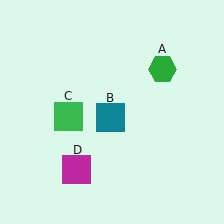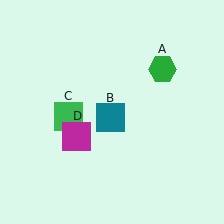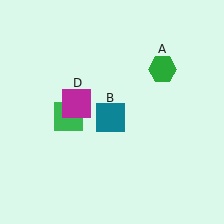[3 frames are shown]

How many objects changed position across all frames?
1 object changed position: magenta square (object D).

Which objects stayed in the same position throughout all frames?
Green hexagon (object A) and teal square (object B) and green square (object C) remained stationary.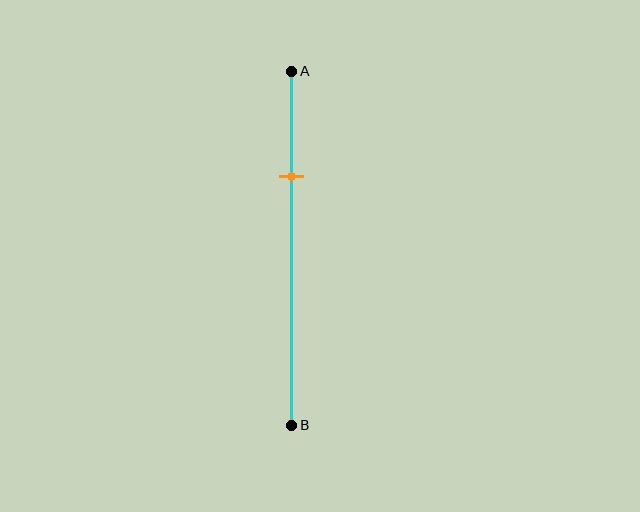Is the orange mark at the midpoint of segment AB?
No, the mark is at about 30% from A, not at the 50% midpoint.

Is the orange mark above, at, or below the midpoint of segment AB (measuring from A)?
The orange mark is above the midpoint of segment AB.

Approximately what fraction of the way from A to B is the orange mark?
The orange mark is approximately 30% of the way from A to B.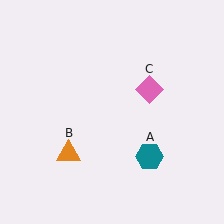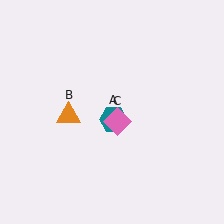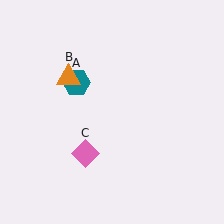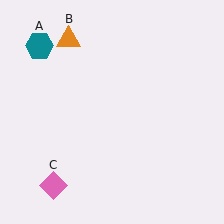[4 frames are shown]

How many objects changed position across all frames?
3 objects changed position: teal hexagon (object A), orange triangle (object B), pink diamond (object C).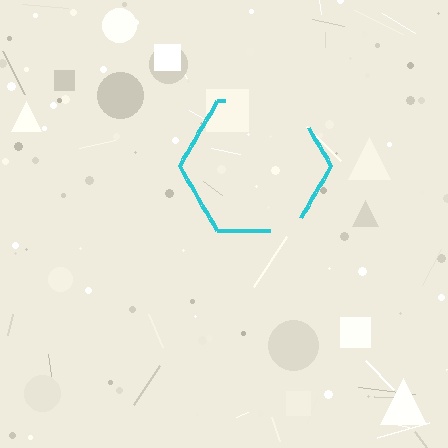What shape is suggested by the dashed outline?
The dashed outline suggests a hexagon.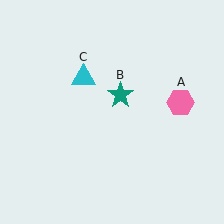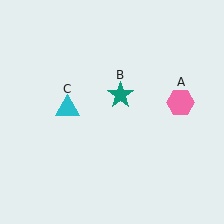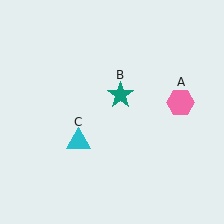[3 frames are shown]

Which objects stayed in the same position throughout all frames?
Pink hexagon (object A) and teal star (object B) remained stationary.